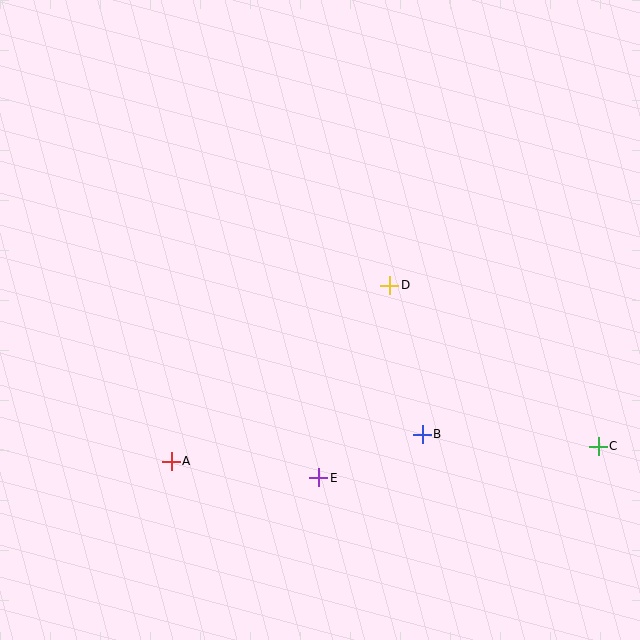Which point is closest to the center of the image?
Point D at (390, 285) is closest to the center.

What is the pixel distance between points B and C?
The distance between B and C is 176 pixels.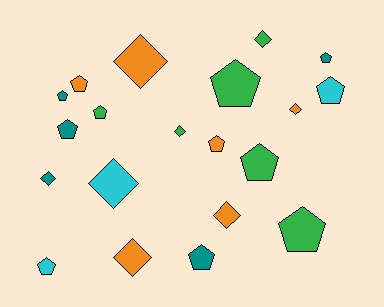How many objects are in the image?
There are 20 objects.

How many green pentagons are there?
There are 4 green pentagons.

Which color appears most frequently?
Green, with 6 objects.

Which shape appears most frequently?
Pentagon, with 12 objects.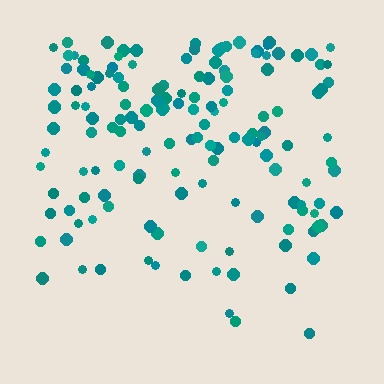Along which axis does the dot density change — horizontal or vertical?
Vertical.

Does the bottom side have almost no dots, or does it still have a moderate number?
Still a moderate number, just noticeably fewer than the top.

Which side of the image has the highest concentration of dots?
The top.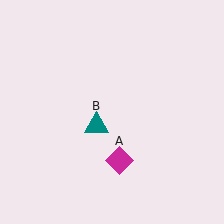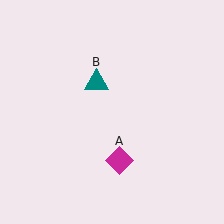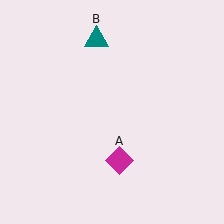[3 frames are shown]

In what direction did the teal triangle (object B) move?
The teal triangle (object B) moved up.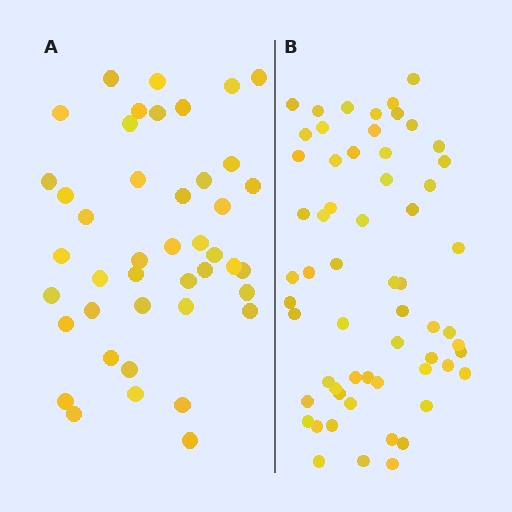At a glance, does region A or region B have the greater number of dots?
Region B (the right region) has more dots.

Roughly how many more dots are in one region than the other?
Region B has approximately 15 more dots than region A.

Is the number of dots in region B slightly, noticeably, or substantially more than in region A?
Region B has noticeably more, but not dramatically so. The ratio is roughly 1.4 to 1.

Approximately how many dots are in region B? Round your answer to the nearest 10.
About 60 dots.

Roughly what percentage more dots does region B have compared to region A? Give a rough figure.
About 40% more.